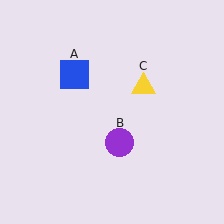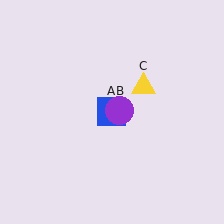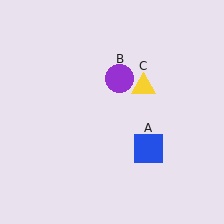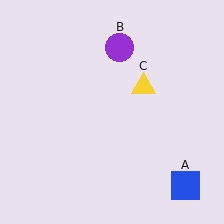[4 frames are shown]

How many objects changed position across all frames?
2 objects changed position: blue square (object A), purple circle (object B).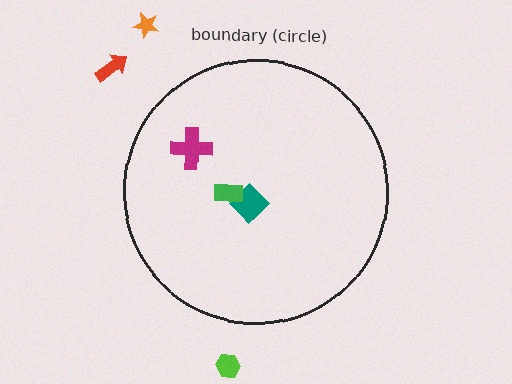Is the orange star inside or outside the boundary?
Outside.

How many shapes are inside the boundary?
3 inside, 3 outside.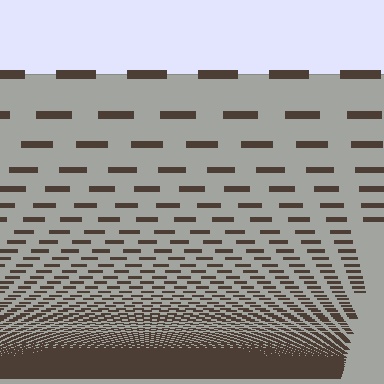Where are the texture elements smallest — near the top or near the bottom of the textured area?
Near the bottom.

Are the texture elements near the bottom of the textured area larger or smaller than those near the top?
Smaller. The gradient is inverted — elements near the bottom are smaller and denser.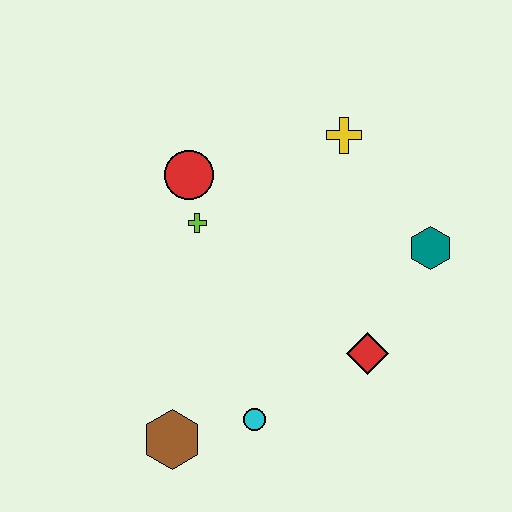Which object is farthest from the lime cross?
The teal hexagon is farthest from the lime cross.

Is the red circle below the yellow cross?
Yes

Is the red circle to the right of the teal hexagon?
No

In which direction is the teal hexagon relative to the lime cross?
The teal hexagon is to the right of the lime cross.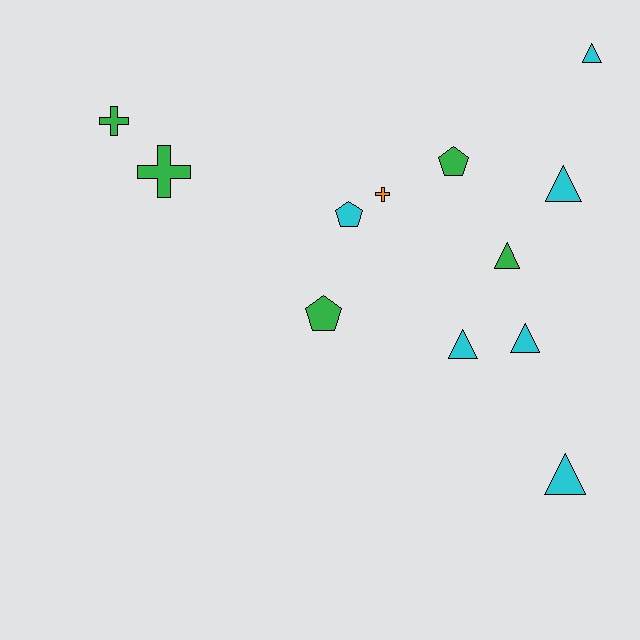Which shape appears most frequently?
Triangle, with 6 objects.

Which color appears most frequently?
Cyan, with 6 objects.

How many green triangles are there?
There is 1 green triangle.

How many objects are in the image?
There are 12 objects.